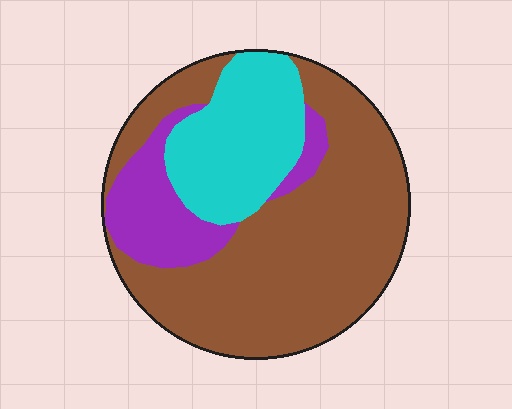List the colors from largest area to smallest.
From largest to smallest: brown, cyan, purple.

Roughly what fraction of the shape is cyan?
Cyan covers 23% of the shape.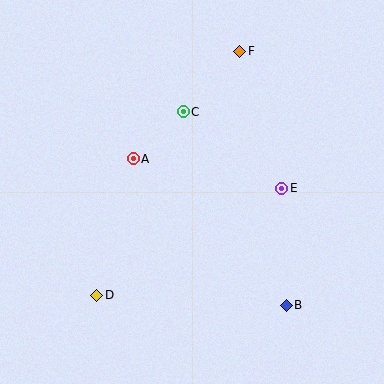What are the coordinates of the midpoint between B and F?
The midpoint between B and F is at (263, 178).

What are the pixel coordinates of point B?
Point B is at (286, 305).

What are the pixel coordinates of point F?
Point F is at (240, 51).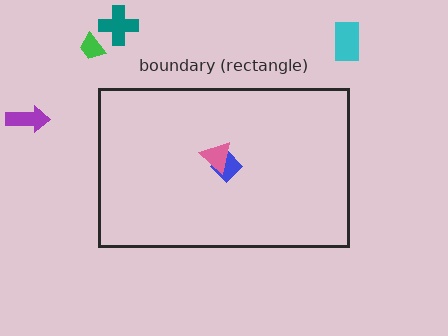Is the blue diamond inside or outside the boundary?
Inside.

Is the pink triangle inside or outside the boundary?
Inside.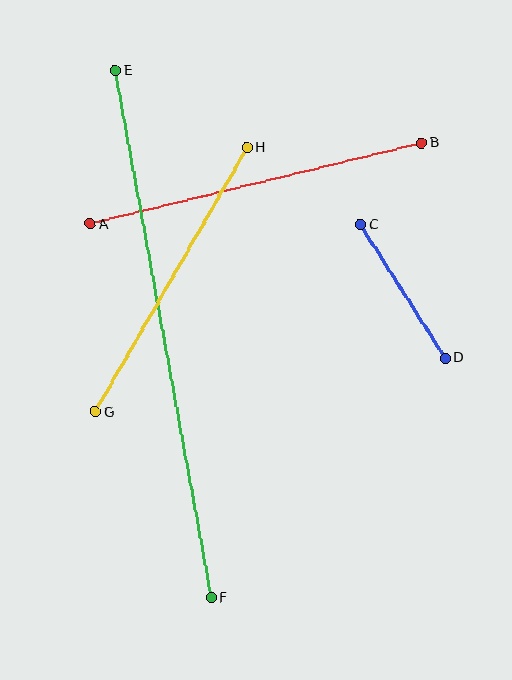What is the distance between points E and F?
The distance is approximately 536 pixels.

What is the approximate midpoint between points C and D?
The midpoint is at approximately (403, 291) pixels.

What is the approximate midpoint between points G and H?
The midpoint is at approximately (171, 280) pixels.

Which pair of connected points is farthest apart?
Points E and F are farthest apart.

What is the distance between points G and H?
The distance is approximately 305 pixels.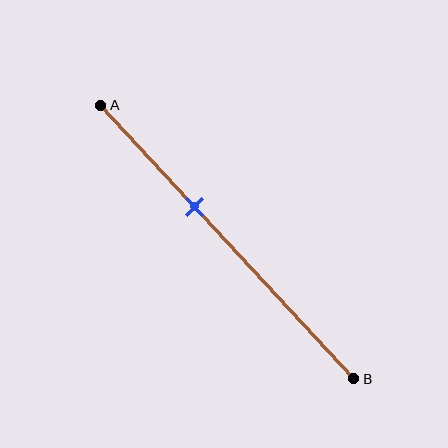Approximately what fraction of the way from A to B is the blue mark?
The blue mark is approximately 35% of the way from A to B.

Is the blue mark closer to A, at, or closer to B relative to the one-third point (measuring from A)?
The blue mark is closer to point B than the one-third point of segment AB.